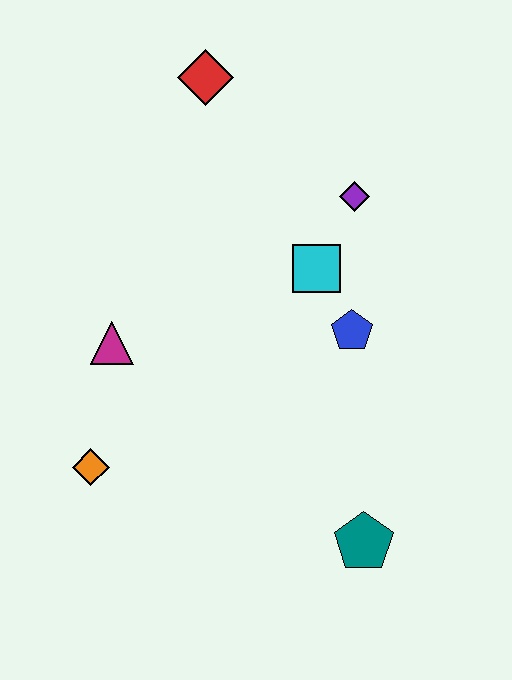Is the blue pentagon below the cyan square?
Yes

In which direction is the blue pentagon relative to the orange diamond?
The blue pentagon is to the right of the orange diamond.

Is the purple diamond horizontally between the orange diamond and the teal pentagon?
Yes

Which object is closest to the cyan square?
The blue pentagon is closest to the cyan square.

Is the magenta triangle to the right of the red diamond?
No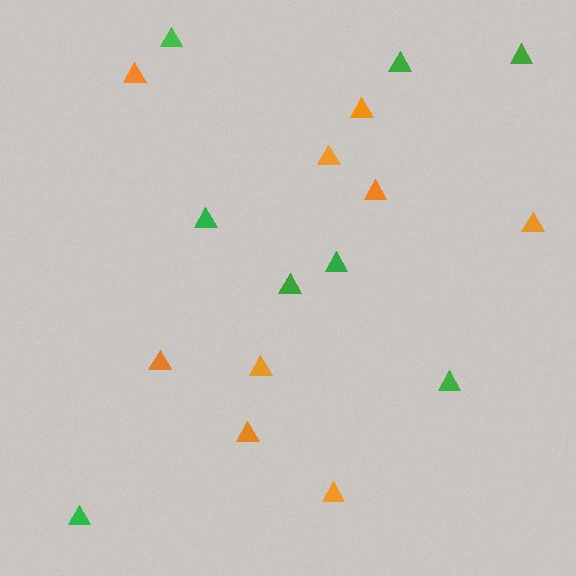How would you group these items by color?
There are 2 groups: one group of green triangles (8) and one group of orange triangles (9).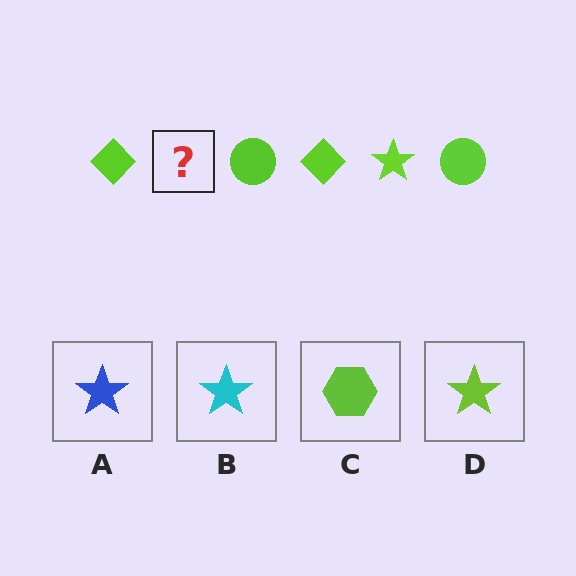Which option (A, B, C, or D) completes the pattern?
D.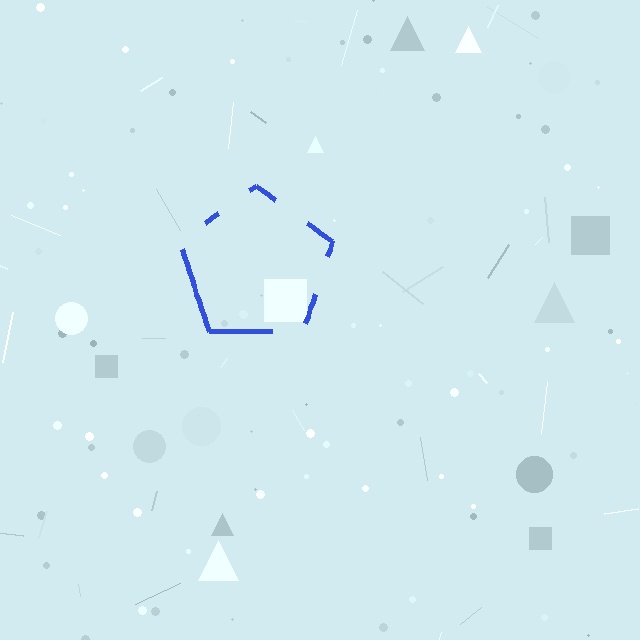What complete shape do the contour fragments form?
The contour fragments form a pentagon.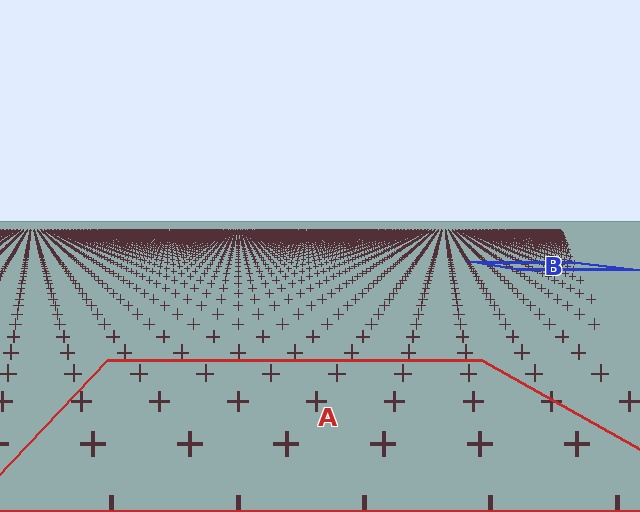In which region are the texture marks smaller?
The texture marks are smaller in region B, because it is farther away.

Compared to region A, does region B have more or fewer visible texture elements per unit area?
Region B has more texture elements per unit area — they are packed more densely because it is farther away.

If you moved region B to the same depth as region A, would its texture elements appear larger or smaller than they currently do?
They would appear larger. At a closer depth, the same texture elements are projected at a bigger on-screen size.